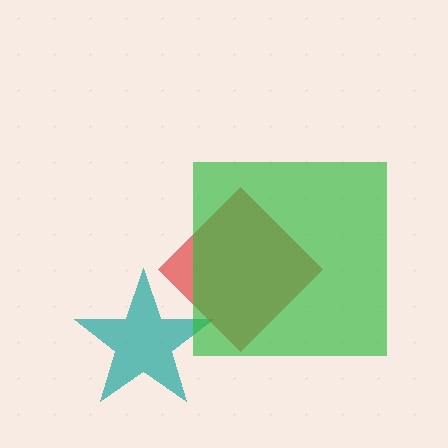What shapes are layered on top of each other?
The layered shapes are: a teal star, a red diamond, a green square.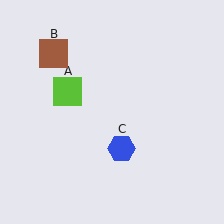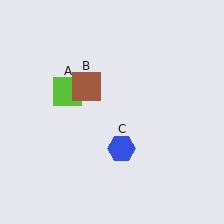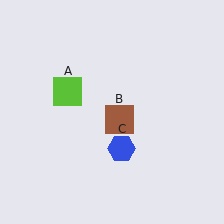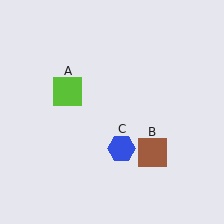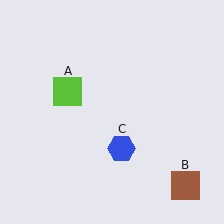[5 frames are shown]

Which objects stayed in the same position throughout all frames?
Lime square (object A) and blue hexagon (object C) remained stationary.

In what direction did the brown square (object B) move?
The brown square (object B) moved down and to the right.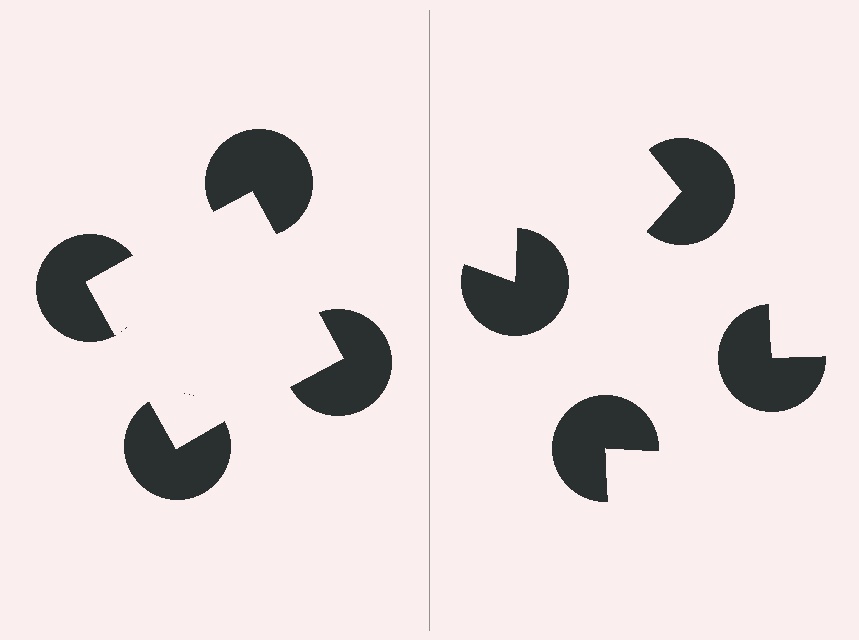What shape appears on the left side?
An illusory square.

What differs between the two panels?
The pac-man discs are positioned identically on both sides; only the wedge orientations differ. On the left they align to a square; on the right they are misaligned.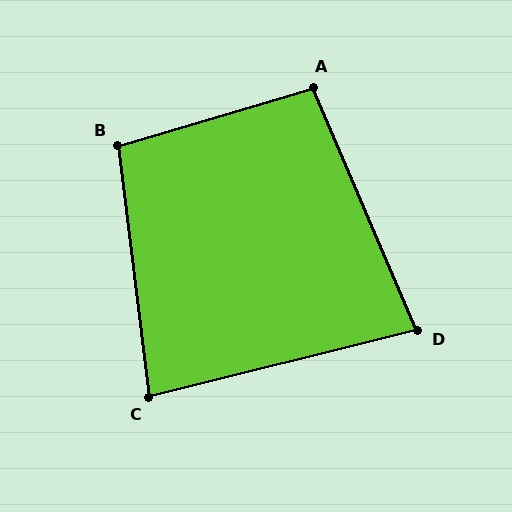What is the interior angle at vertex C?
Approximately 83 degrees (acute).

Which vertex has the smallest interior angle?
D, at approximately 81 degrees.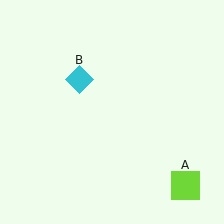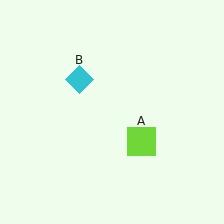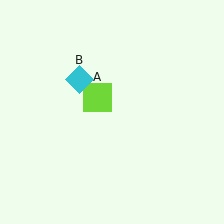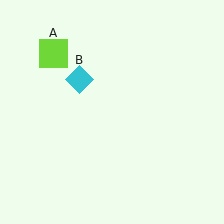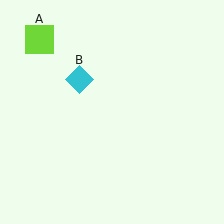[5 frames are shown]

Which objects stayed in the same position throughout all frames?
Cyan diamond (object B) remained stationary.